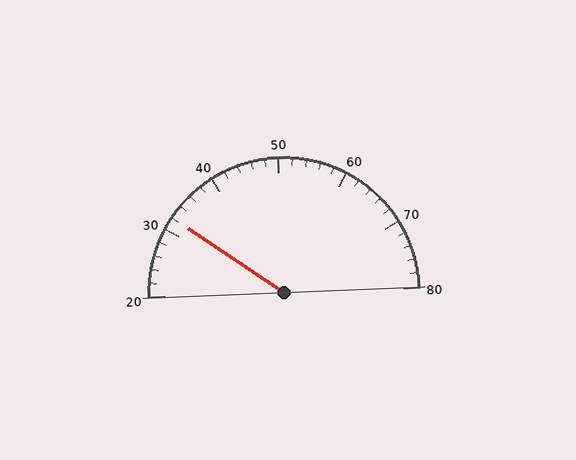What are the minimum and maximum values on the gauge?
The gauge ranges from 20 to 80.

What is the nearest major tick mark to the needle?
The nearest major tick mark is 30.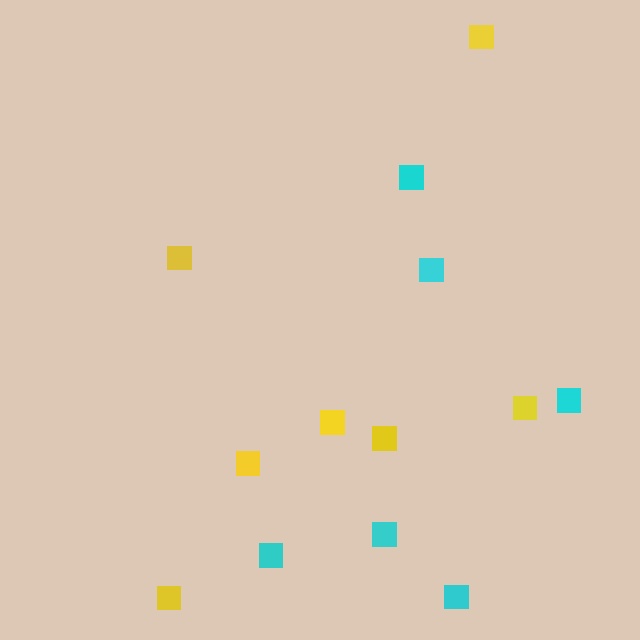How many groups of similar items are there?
There are 2 groups: one group of cyan squares (6) and one group of yellow squares (7).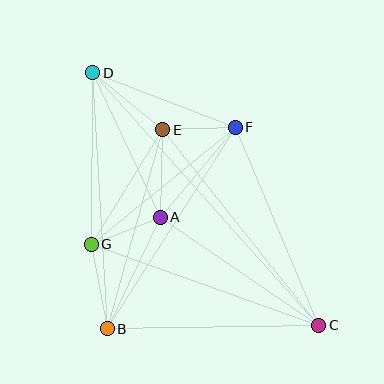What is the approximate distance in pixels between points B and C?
The distance between B and C is approximately 212 pixels.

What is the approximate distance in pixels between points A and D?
The distance between A and D is approximately 159 pixels.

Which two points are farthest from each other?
Points C and D are farthest from each other.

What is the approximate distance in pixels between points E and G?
The distance between E and G is approximately 135 pixels.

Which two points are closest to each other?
Points E and F are closest to each other.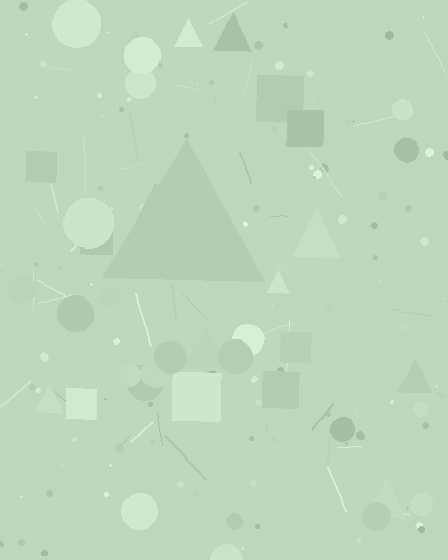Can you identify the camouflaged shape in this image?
The camouflaged shape is a triangle.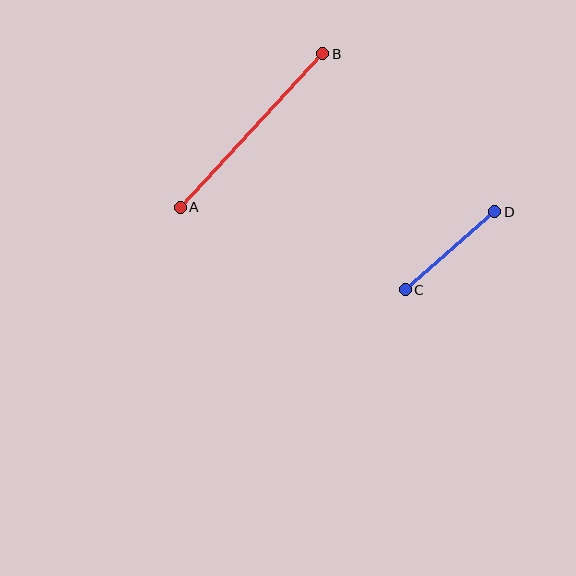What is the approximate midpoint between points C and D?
The midpoint is at approximately (450, 251) pixels.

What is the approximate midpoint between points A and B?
The midpoint is at approximately (251, 130) pixels.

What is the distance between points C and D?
The distance is approximately 118 pixels.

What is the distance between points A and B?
The distance is approximately 209 pixels.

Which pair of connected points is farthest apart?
Points A and B are farthest apart.